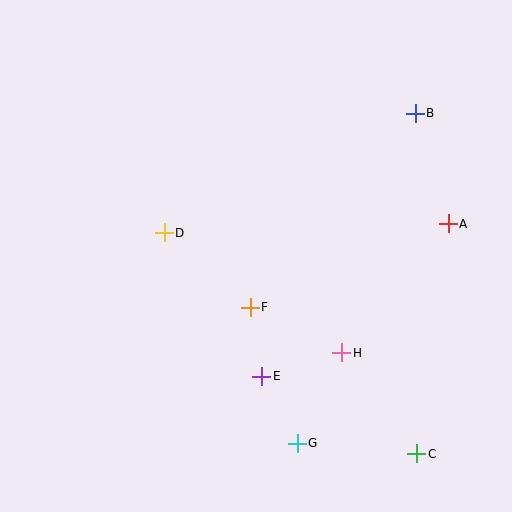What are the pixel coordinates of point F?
Point F is at (250, 307).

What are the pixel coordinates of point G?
Point G is at (297, 443).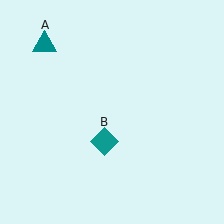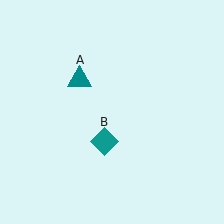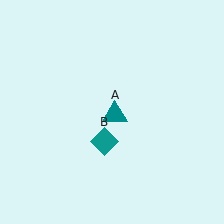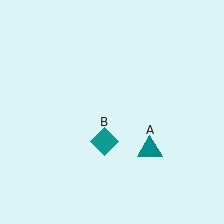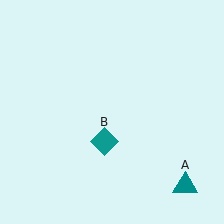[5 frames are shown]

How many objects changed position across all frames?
1 object changed position: teal triangle (object A).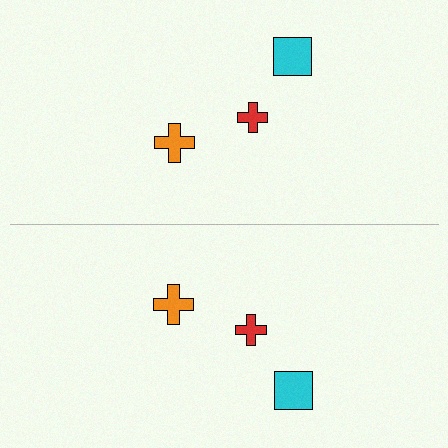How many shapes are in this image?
There are 6 shapes in this image.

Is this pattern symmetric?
Yes, this pattern has bilateral (reflection) symmetry.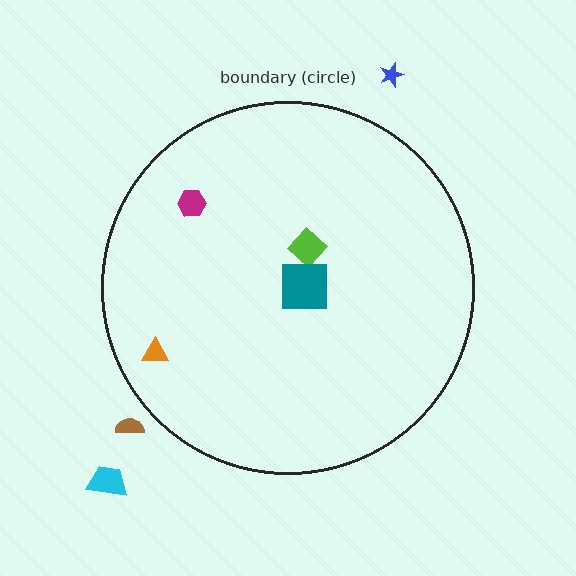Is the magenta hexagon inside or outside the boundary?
Inside.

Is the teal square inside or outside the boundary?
Inside.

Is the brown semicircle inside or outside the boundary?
Outside.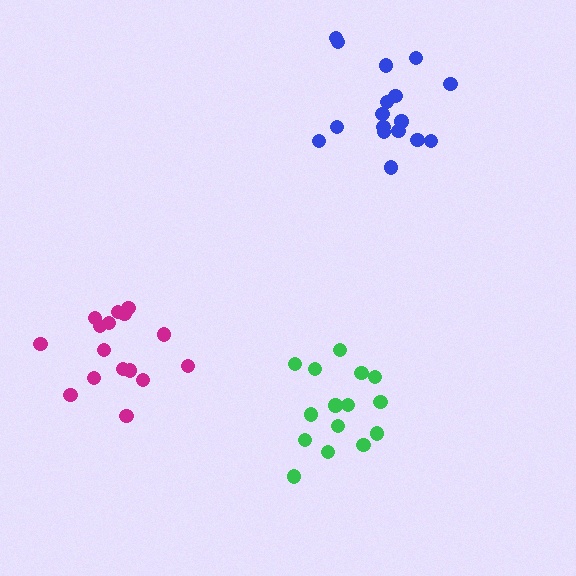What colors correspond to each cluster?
The clusters are colored: magenta, green, blue.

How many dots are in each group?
Group 1: 16 dots, Group 2: 15 dots, Group 3: 17 dots (48 total).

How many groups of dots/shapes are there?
There are 3 groups.